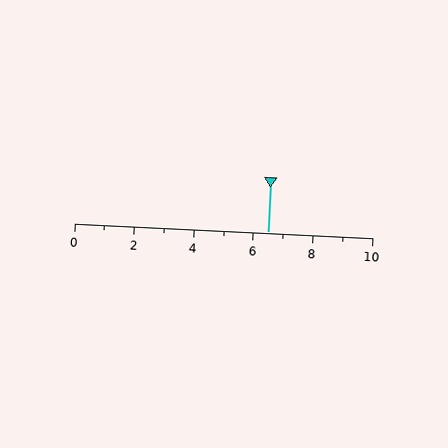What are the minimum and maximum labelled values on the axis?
The axis runs from 0 to 10.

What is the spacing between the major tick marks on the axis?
The major ticks are spaced 2 apart.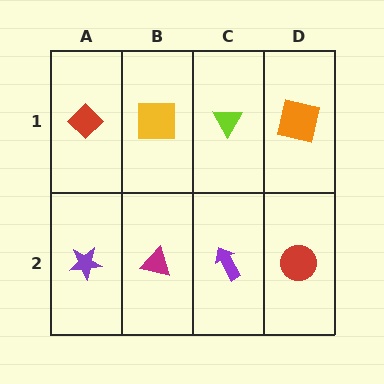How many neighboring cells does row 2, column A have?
2.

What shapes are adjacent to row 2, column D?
An orange square (row 1, column D), a purple arrow (row 2, column C).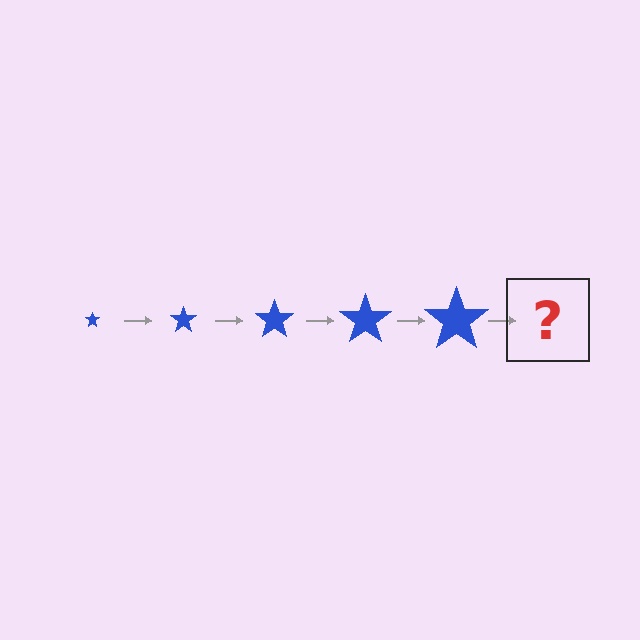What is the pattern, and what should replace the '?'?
The pattern is that the star gets progressively larger each step. The '?' should be a blue star, larger than the previous one.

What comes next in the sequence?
The next element should be a blue star, larger than the previous one.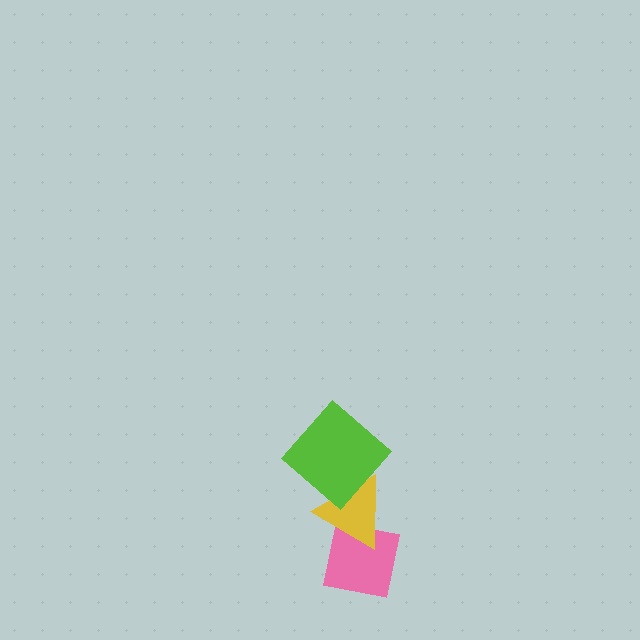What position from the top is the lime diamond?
The lime diamond is 1st from the top.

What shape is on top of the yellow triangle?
The lime diamond is on top of the yellow triangle.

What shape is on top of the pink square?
The yellow triangle is on top of the pink square.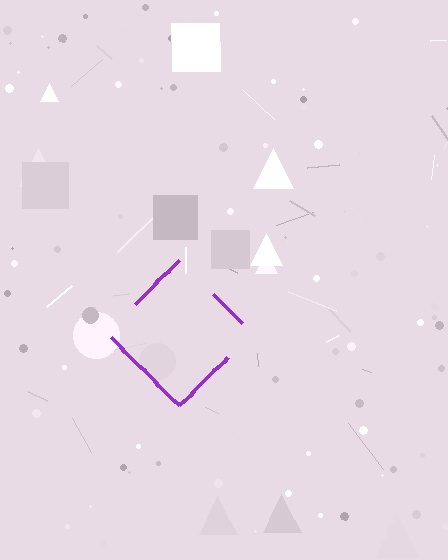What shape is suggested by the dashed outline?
The dashed outline suggests a diamond.